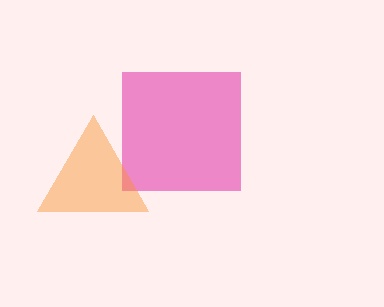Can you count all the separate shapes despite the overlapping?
Yes, there are 2 separate shapes.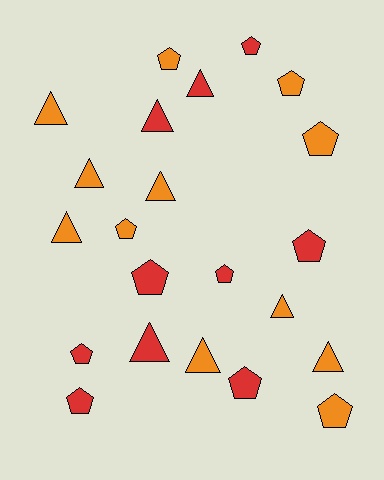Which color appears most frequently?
Orange, with 12 objects.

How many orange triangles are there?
There are 7 orange triangles.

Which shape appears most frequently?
Pentagon, with 12 objects.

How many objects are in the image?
There are 22 objects.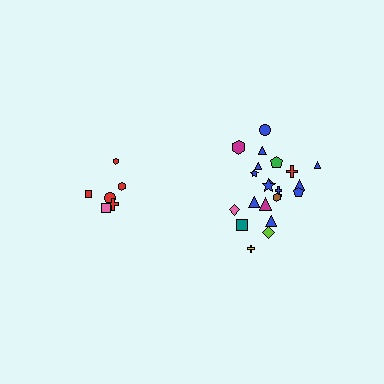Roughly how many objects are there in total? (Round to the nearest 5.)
Roughly 30 objects in total.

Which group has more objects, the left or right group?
The right group.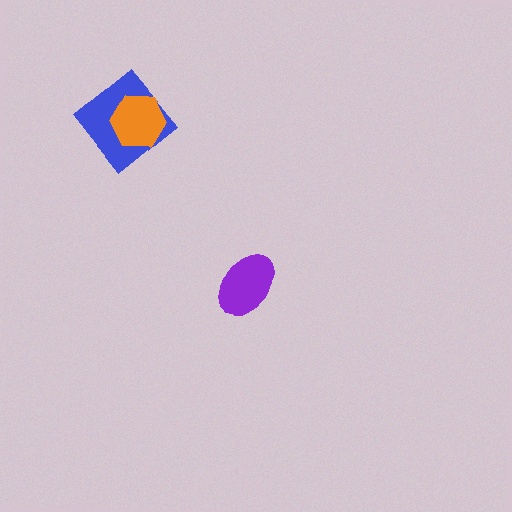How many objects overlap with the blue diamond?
1 object overlaps with the blue diamond.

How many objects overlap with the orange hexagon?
1 object overlaps with the orange hexagon.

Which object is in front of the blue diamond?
The orange hexagon is in front of the blue diamond.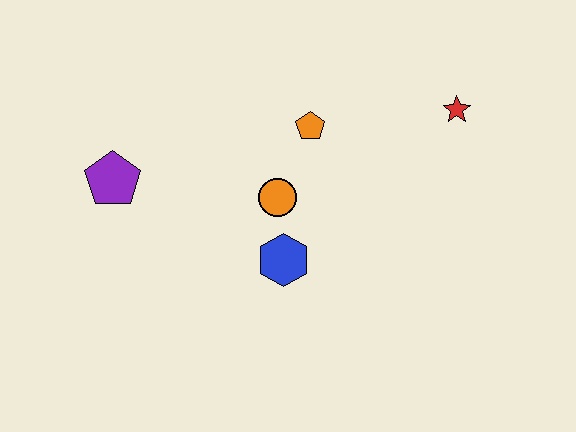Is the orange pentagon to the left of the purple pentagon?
No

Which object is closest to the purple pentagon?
The orange circle is closest to the purple pentagon.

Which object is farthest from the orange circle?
The red star is farthest from the orange circle.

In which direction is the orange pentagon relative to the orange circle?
The orange pentagon is above the orange circle.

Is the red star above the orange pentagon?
Yes